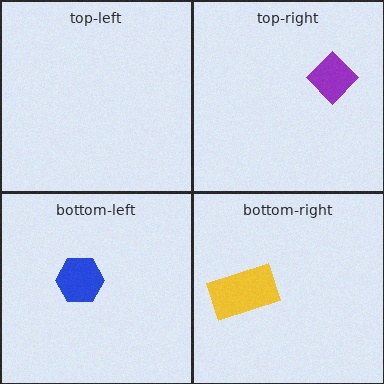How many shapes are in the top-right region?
1.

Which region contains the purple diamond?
The top-right region.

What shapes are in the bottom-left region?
The blue hexagon.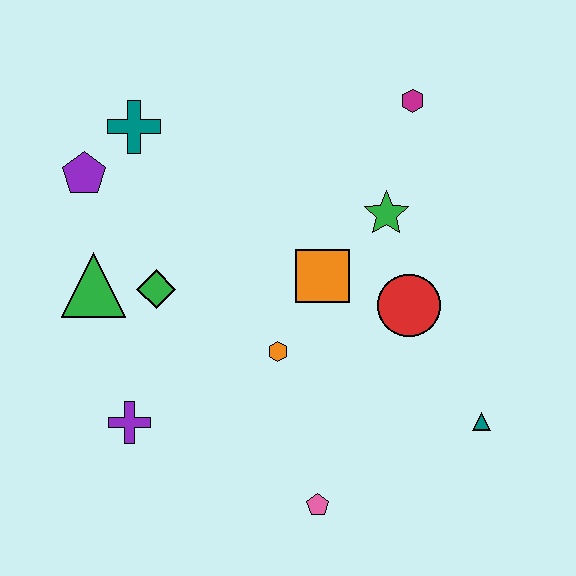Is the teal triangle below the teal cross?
Yes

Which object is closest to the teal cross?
The purple pentagon is closest to the teal cross.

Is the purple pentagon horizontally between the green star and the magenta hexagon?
No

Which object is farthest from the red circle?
The purple pentagon is farthest from the red circle.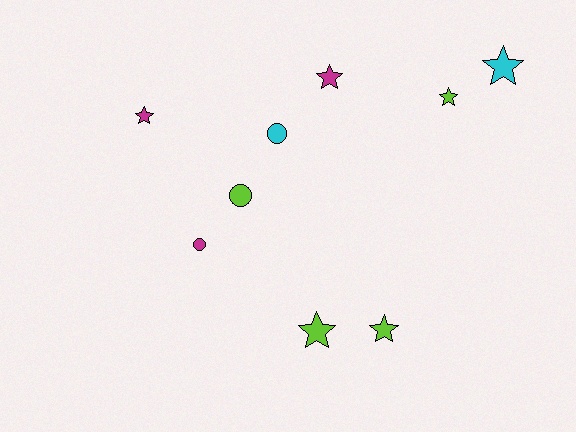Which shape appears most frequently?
Star, with 6 objects.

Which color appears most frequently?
Lime, with 4 objects.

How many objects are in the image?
There are 9 objects.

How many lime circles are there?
There is 1 lime circle.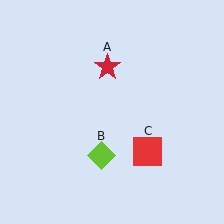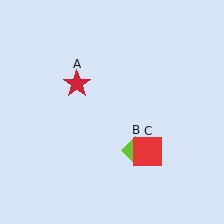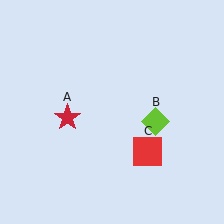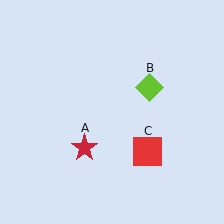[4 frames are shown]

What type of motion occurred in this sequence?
The red star (object A), lime diamond (object B) rotated counterclockwise around the center of the scene.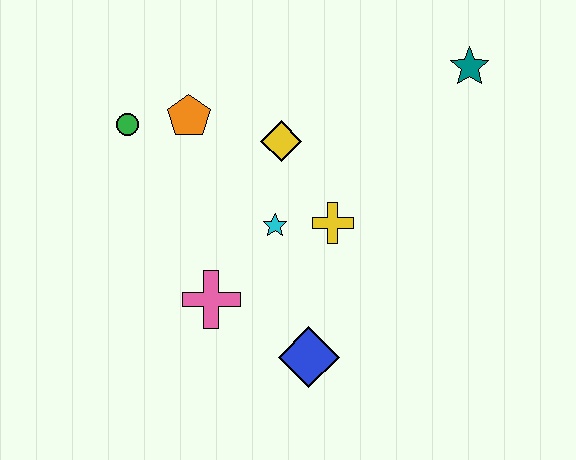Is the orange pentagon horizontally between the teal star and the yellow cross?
No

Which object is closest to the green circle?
The orange pentagon is closest to the green circle.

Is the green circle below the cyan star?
No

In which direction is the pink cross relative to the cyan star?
The pink cross is below the cyan star.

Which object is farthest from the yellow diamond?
The blue diamond is farthest from the yellow diamond.